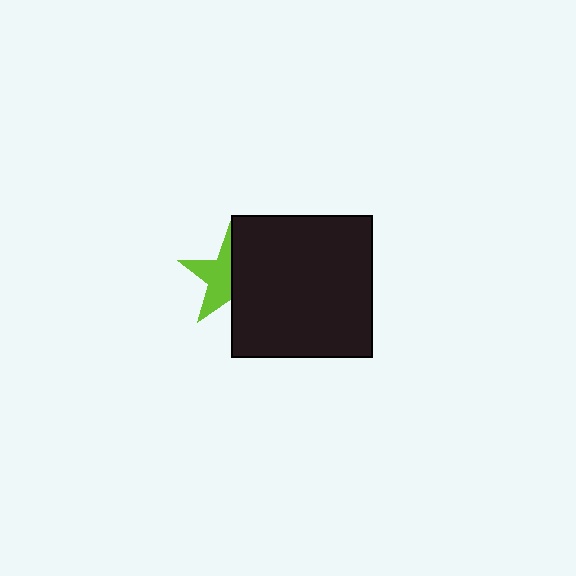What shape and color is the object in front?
The object in front is a black square.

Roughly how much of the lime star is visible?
About half of it is visible (roughly 52%).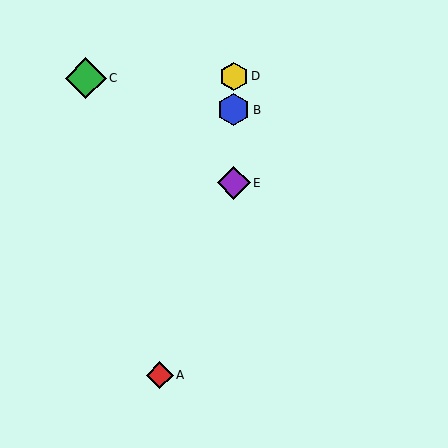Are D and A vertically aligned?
No, D is at x≈234 and A is at x≈160.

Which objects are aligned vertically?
Objects B, D, E are aligned vertically.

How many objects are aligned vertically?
3 objects (B, D, E) are aligned vertically.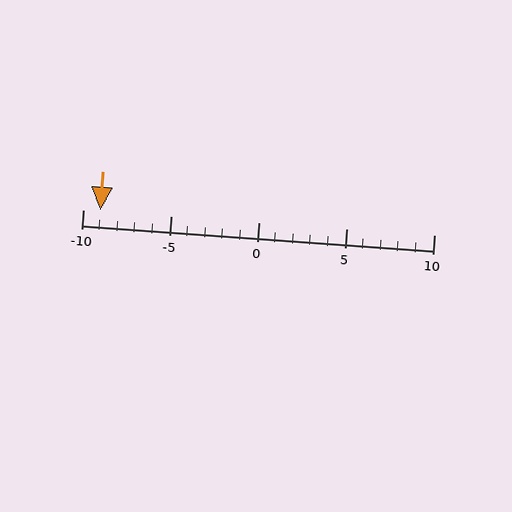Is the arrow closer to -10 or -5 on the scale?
The arrow is closer to -10.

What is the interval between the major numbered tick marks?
The major tick marks are spaced 5 units apart.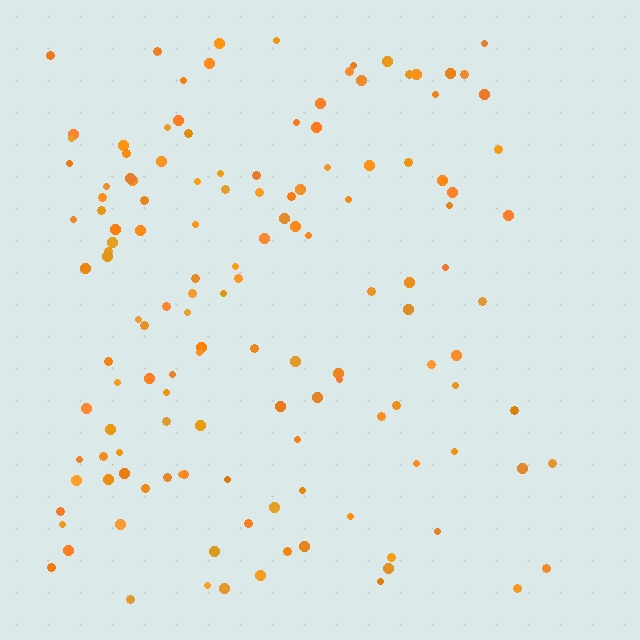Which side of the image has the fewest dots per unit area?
The right.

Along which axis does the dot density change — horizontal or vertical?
Horizontal.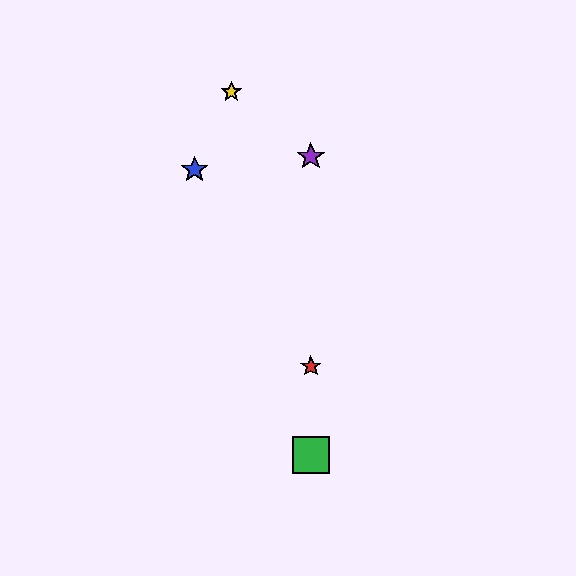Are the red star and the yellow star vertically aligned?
No, the red star is at x≈311 and the yellow star is at x≈231.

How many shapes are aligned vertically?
3 shapes (the red star, the green square, the purple star) are aligned vertically.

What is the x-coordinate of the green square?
The green square is at x≈311.